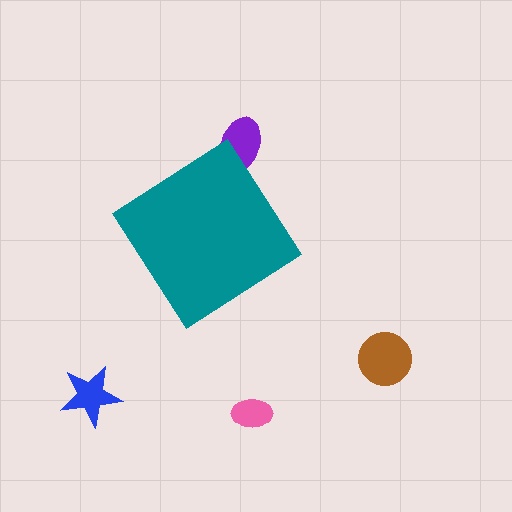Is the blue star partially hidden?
No, the blue star is fully visible.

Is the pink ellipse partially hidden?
No, the pink ellipse is fully visible.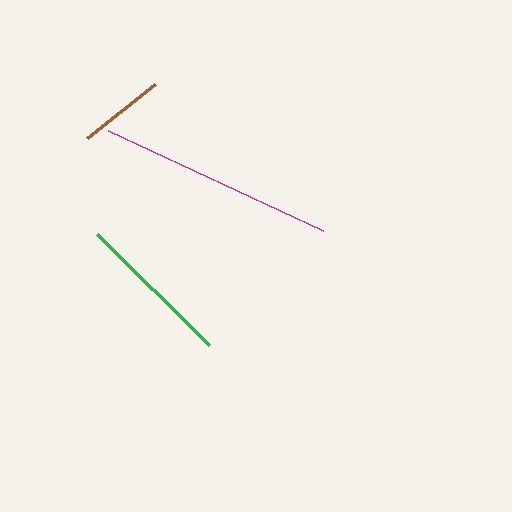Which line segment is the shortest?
The brown line is the shortest at approximately 87 pixels.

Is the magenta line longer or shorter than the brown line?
The magenta line is longer than the brown line.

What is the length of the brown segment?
The brown segment is approximately 87 pixels long.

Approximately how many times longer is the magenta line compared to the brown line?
The magenta line is approximately 2.7 times the length of the brown line.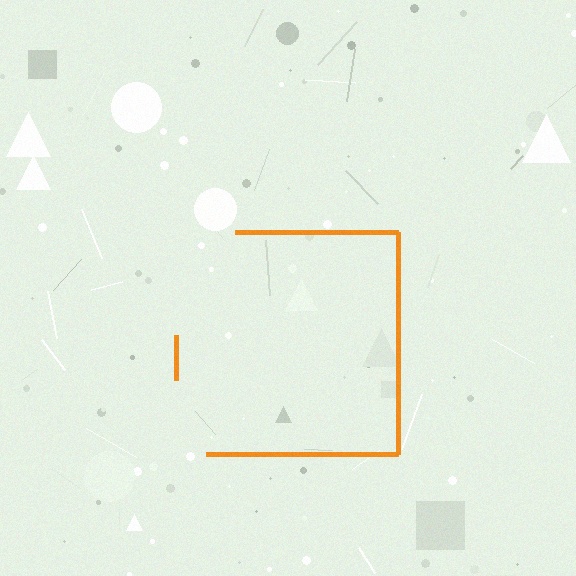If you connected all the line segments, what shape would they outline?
They would outline a square.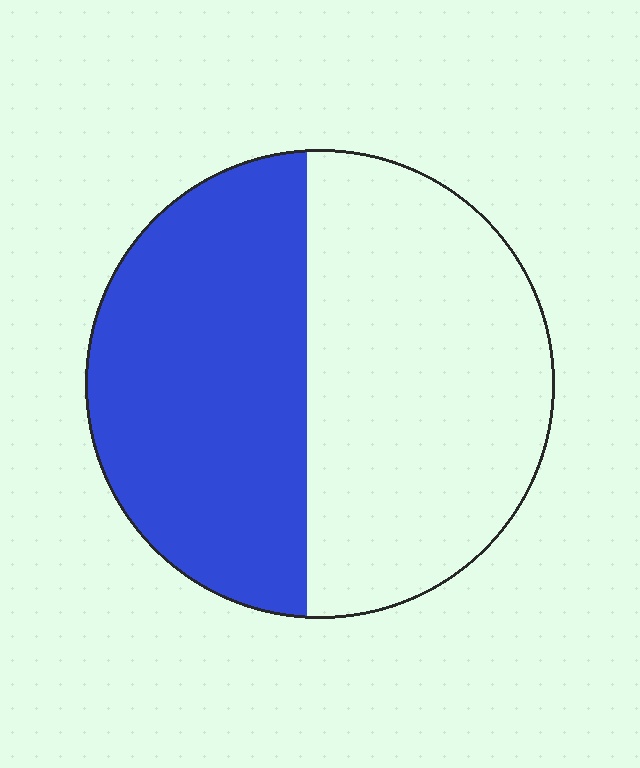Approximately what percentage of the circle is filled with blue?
Approximately 45%.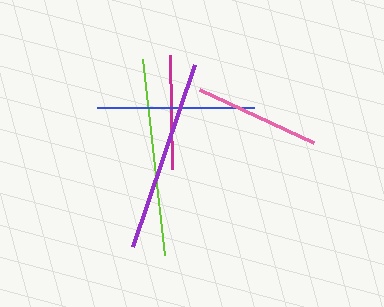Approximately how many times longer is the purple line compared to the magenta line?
The purple line is approximately 1.7 times the length of the magenta line.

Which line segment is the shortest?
The magenta line is the shortest at approximately 114 pixels.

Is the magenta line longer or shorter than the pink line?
The pink line is longer than the magenta line.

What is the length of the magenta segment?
The magenta segment is approximately 114 pixels long.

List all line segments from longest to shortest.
From longest to shortest: lime, purple, blue, pink, magenta.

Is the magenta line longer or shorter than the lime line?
The lime line is longer than the magenta line.